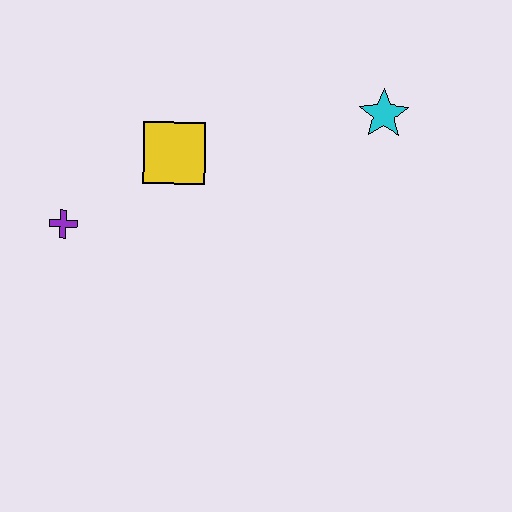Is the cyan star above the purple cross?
Yes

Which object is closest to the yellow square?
The purple cross is closest to the yellow square.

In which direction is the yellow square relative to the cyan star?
The yellow square is to the left of the cyan star.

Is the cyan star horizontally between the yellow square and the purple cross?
No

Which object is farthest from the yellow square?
The cyan star is farthest from the yellow square.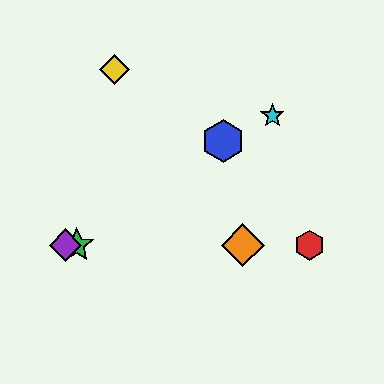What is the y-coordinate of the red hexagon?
The red hexagon is at y≈245.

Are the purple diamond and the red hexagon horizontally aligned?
Yes, both are at y≈245.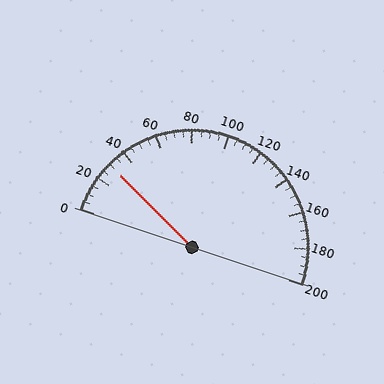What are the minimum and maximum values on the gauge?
The gauge ranges from 0 to 200.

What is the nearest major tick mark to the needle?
The nearest major tick mark is 40.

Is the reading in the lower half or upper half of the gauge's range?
The reading is in the lower half of the range (0 to 200).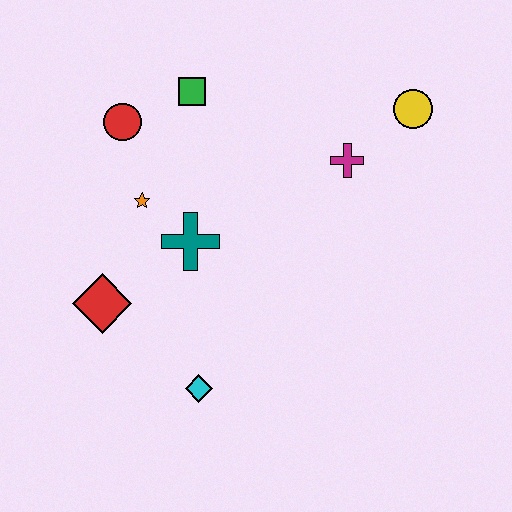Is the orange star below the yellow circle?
Yes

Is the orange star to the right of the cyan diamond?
No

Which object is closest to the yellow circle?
The magenta cross is closest to the yellow circle.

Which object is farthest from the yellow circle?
The red diamond is farthest from the yellow circle.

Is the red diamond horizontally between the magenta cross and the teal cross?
No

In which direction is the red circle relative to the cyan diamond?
The red circle is above the cyan diamond.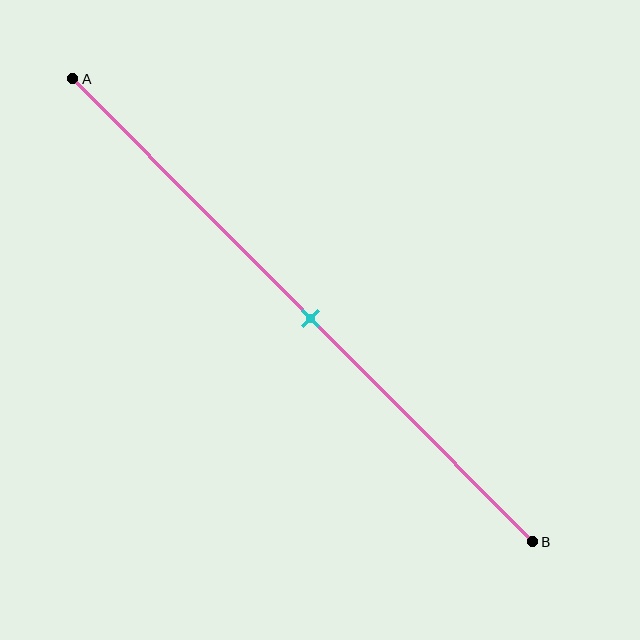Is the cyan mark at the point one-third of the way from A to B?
No, the mark is at about 50% from A, not at the 33% one-third point.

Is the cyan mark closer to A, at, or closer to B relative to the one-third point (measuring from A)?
The cyan mark is closer to point B than the one-third point of segment AB.